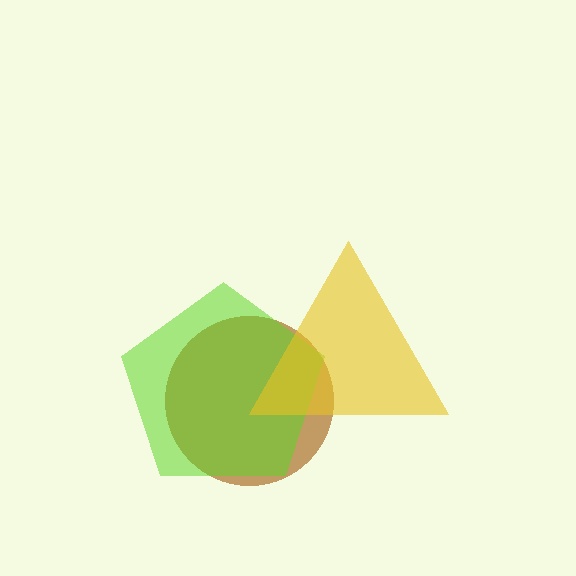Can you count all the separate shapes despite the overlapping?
Yes, there are 3 separate shapes.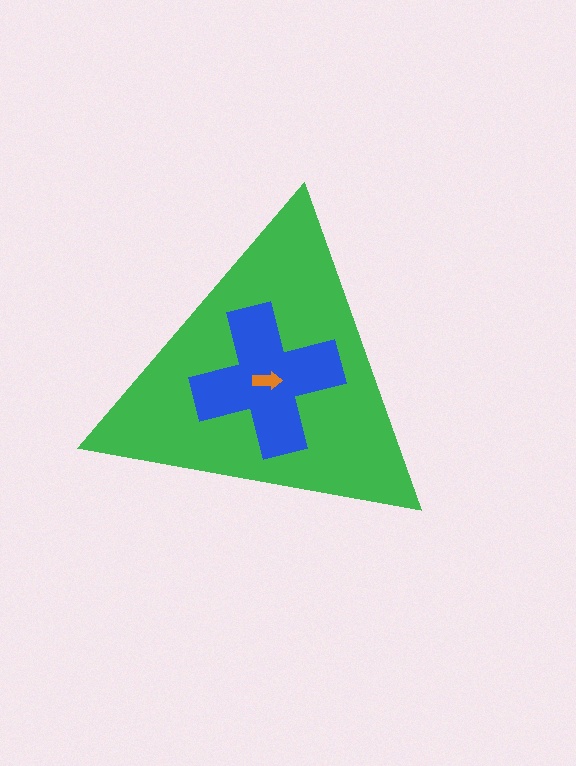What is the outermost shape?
The green triangle.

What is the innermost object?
The orange arrow.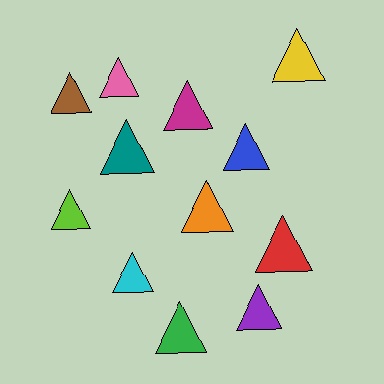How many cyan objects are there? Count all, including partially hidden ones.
There is 1 cyan object.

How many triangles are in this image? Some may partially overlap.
There are 12 triangles.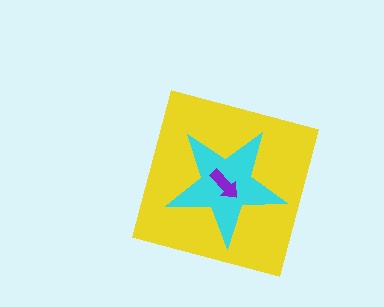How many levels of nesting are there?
3.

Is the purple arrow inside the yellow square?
Yes.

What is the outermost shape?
The yellow square.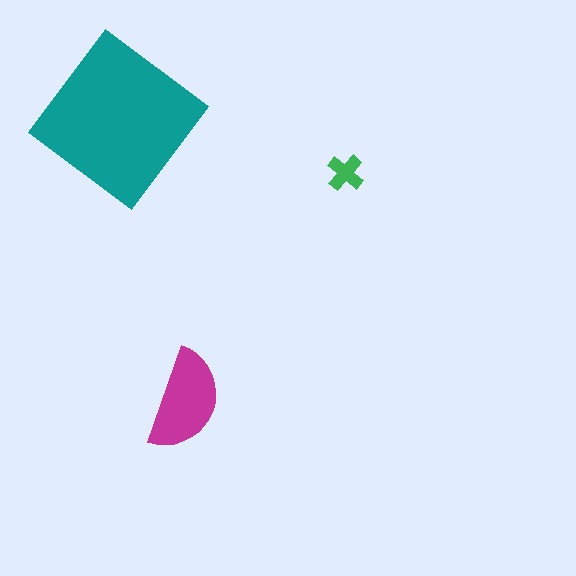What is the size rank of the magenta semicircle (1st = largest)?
2nd.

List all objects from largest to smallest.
The teal diamond, the magenta semicircle, the green cross.